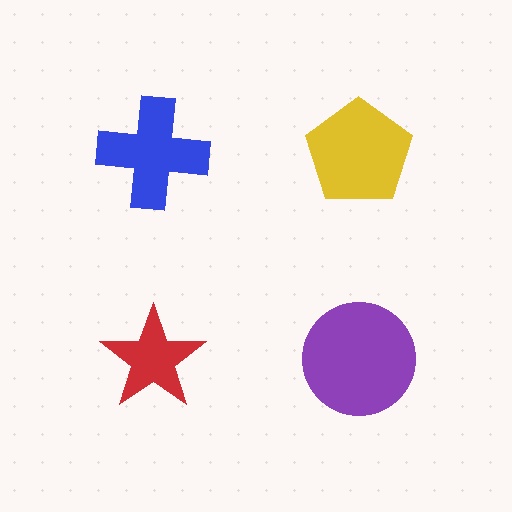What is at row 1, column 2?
A yellow pentagon.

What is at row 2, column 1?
A red star.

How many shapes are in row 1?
2 shapes.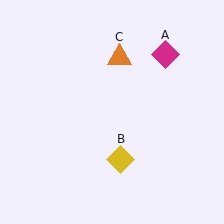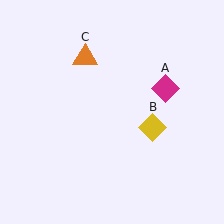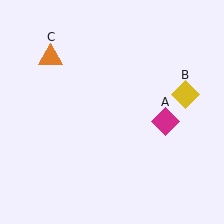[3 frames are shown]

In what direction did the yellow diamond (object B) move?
The yellow diamond (object B) moved up and to the right.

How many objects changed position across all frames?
3 objects changed position: magenta diamond (object A), yellow diamond (object B), orange triangle (object C).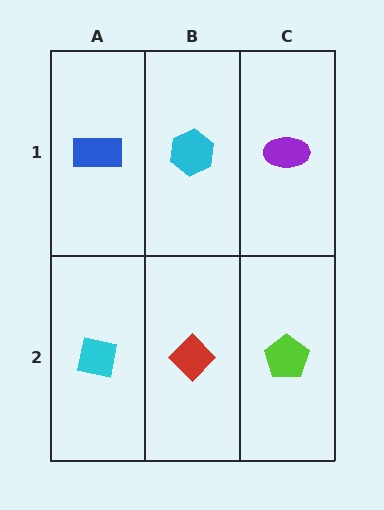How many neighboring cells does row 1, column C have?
2.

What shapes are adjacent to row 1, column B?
A red diamond (row 2, column B), a blue rectangle (row 1, column A), a purple ellipse (row 1, column C).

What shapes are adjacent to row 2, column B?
A cyan hexagon (row 1, column B), a cyan square (row 2, column A), a lime pentagon (row 2, column C).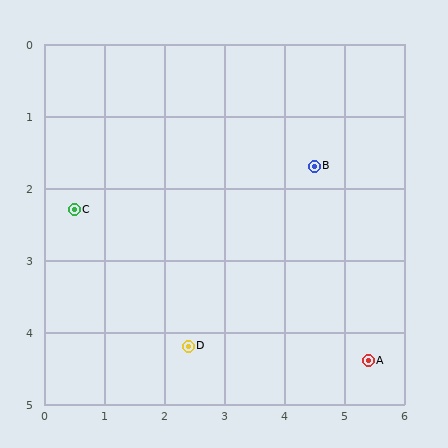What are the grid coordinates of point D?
Point D is at approximately (2.4, 4.2).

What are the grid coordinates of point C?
Point C is at approximately (0.5, 2.3).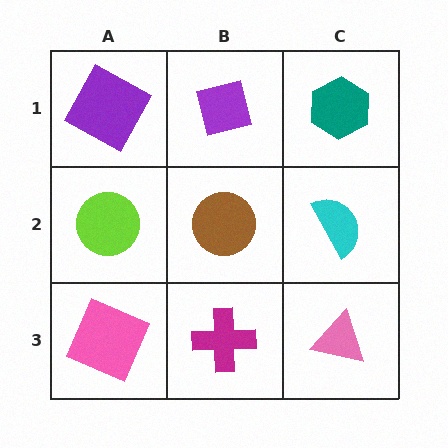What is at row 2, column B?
A brown circle.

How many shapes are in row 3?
3 shapes.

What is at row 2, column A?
A lime circle.